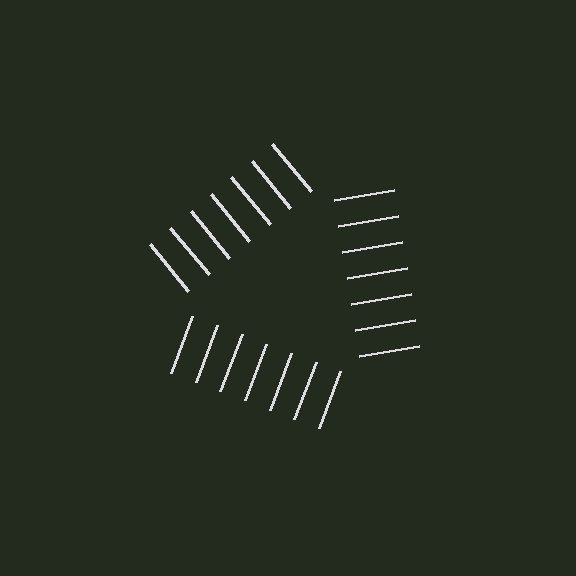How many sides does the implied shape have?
3 sides — the line-ends trace a triangle.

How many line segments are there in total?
21 — 7 along each of the 3 edges.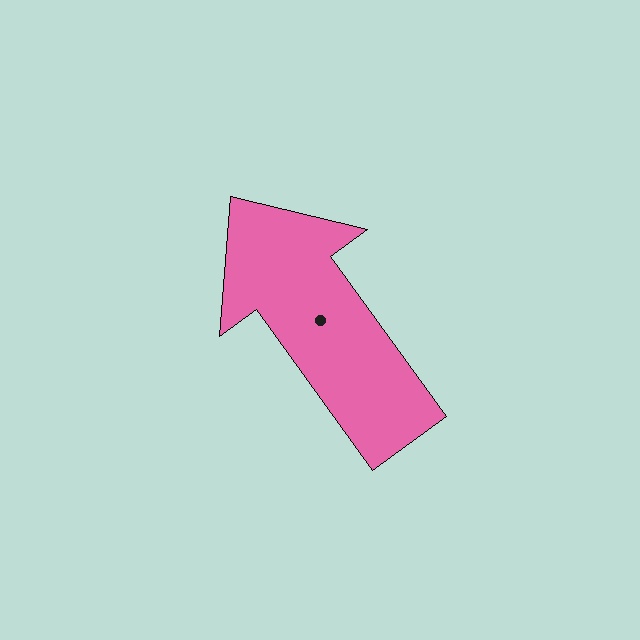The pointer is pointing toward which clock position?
Roughly 11 o'clock.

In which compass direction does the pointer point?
Northwest.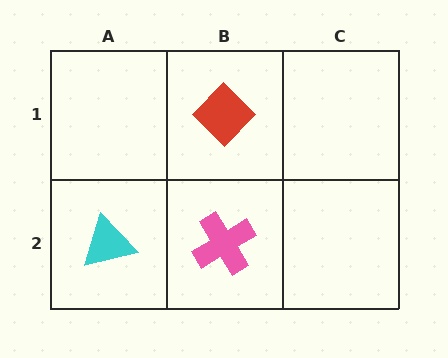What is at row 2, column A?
A cyan triangle.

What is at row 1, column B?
A red diamond.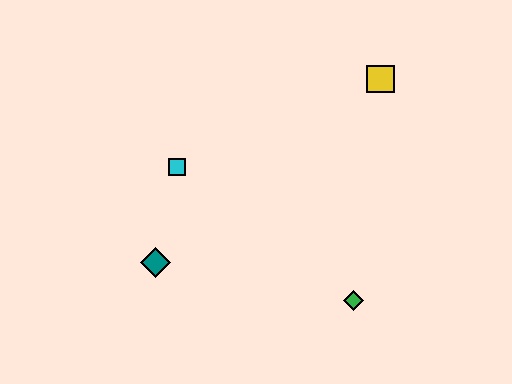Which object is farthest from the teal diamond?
The yellow square is farthest from the teal diamond.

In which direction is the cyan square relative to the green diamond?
The cyan square is to the left of the green diamond.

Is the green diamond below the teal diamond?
Yes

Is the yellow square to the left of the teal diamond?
No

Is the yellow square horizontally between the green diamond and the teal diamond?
No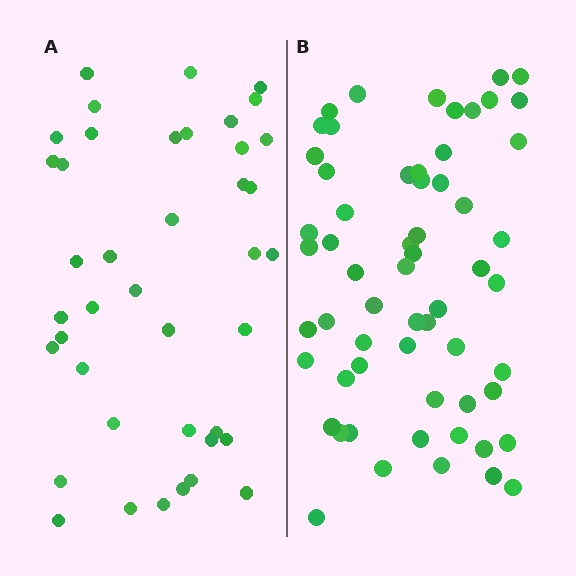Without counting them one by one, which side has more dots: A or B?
Region B (the right region) has more dots.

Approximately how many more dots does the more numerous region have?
Region B has approximately 20 more dots than region A.